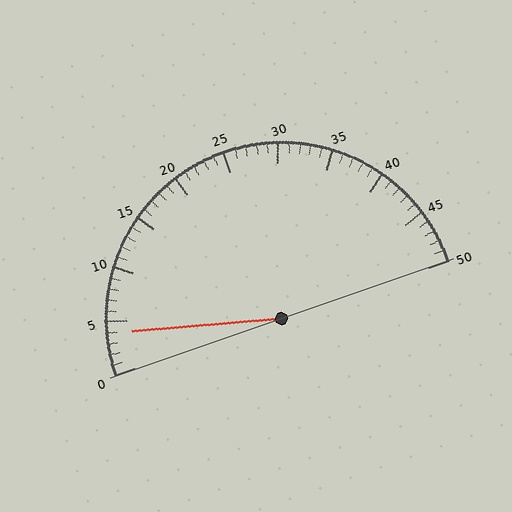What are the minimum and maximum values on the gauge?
The gauge ranges from 0 to 50.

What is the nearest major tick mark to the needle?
The nearest major tick mark is 5.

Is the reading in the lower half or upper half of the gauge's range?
The reading is in the lower half of the range (0 to 50).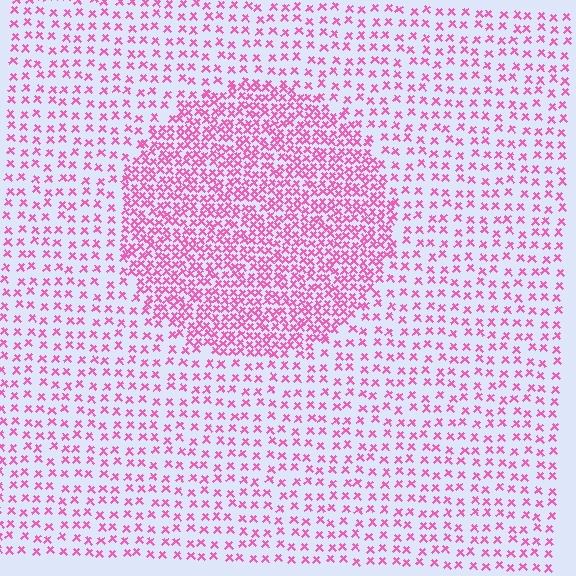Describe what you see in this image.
The image contains small pink elements arranged at two different densities. A circle-shaped region is visible where the elements are more densely packed than the surrounding area.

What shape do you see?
I see a circle.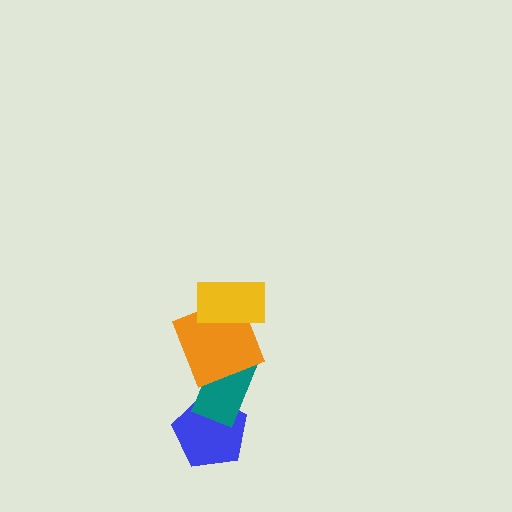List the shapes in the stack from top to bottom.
From top to bottom: the yellow rectangle, the orange square, the teal rectangle, the blue pentagon.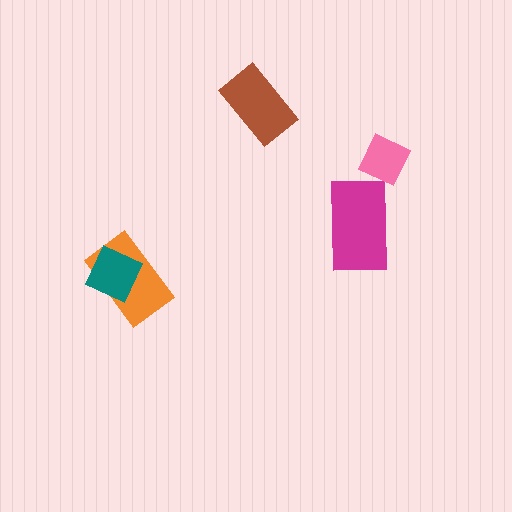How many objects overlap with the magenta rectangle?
0 objects overlap with the magenta rectangle.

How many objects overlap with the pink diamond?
0 objects overlap with the pink diamond.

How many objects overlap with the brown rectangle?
0 objects overlap with the brown rectangle.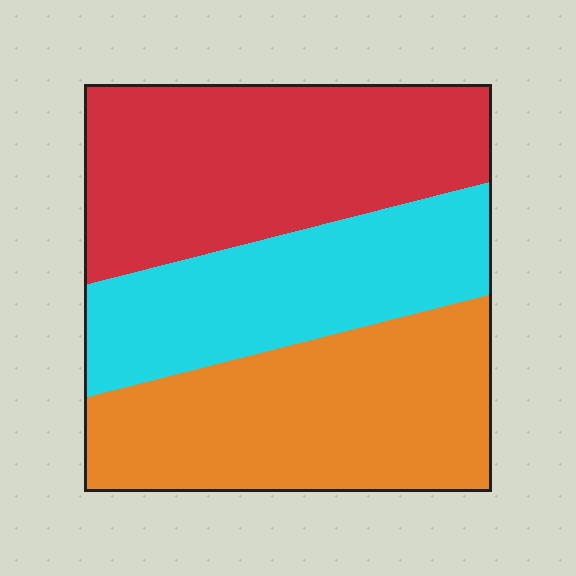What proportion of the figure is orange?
Orange takes up about three eighths (3/8) of the figure.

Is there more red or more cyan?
Red.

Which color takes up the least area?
Cyan, at roughly 30%.